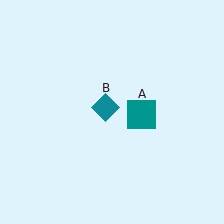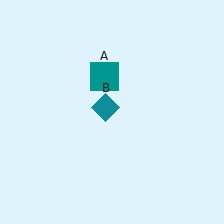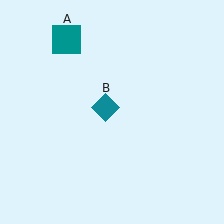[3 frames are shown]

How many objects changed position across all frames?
1 object changed position: teal square (object A).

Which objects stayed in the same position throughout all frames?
Teal diamond (object B) remained stationary.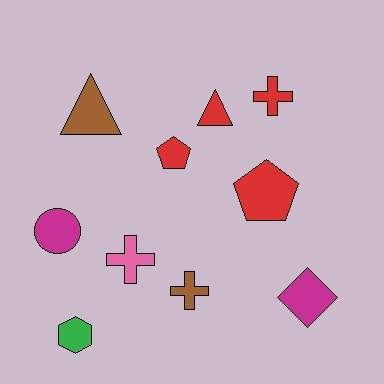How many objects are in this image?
There are 10 objects.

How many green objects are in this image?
There is 1 green object.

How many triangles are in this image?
There are 2 triangles.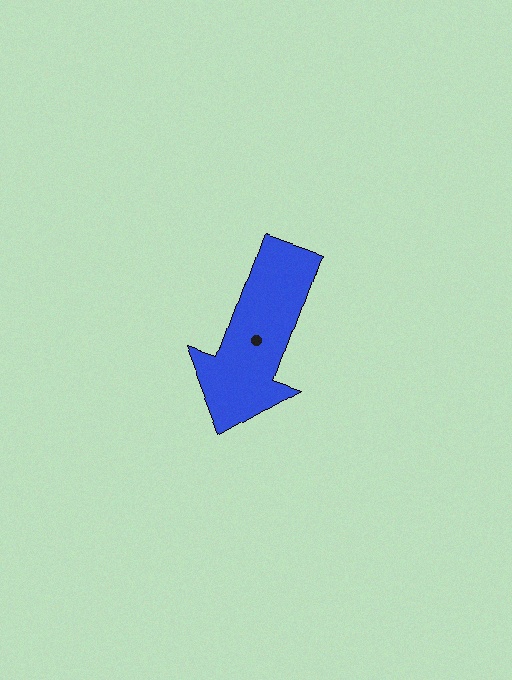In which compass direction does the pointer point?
South.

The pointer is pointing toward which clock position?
Roughly 7 o'clock.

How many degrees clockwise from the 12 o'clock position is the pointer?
Approximately 199 degrees.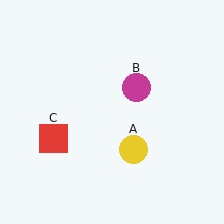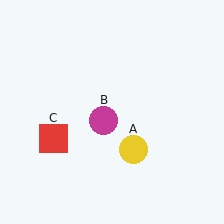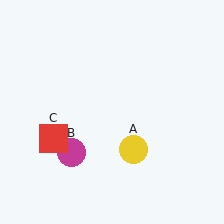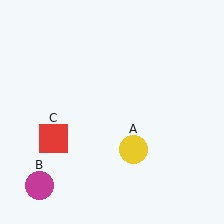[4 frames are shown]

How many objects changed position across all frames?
1 object changed position: magenta circle (object B).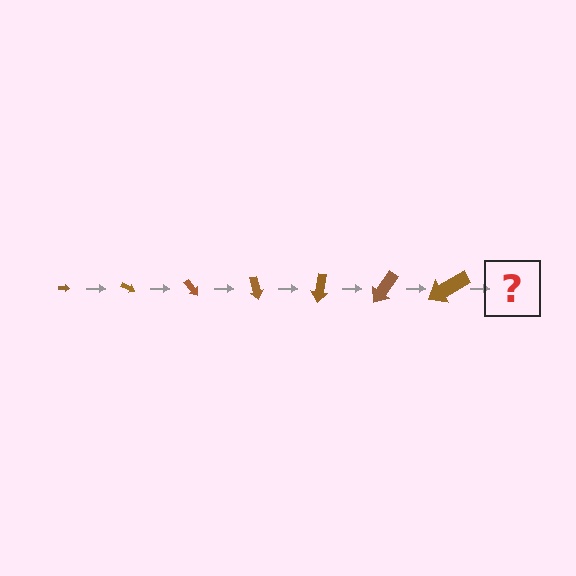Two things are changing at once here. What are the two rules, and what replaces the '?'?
The two rules are that the arrow grows larger each step and it rotates 25 degrees each step. The '?' should be an arrow, larger than the previous one and rotated 175 degrees from the start.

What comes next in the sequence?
The next element should be an arrow, larger than the previous one and rotated 175 degrees from the start.